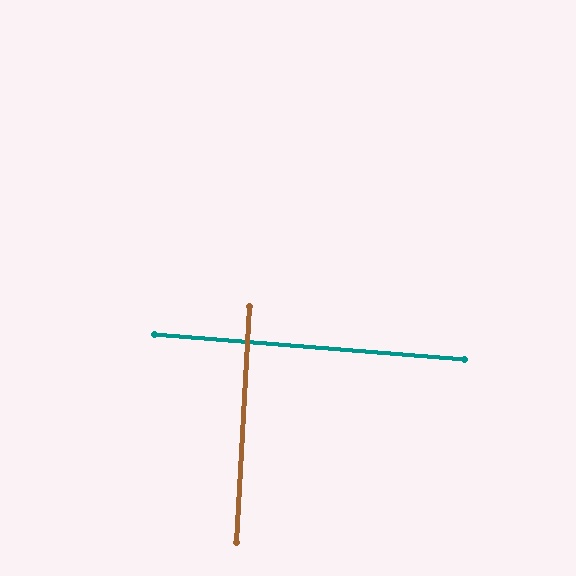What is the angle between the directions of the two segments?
Approximately 89 degrees.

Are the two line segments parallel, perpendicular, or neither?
Perpendicular — they meet at approximately 89°.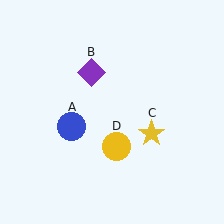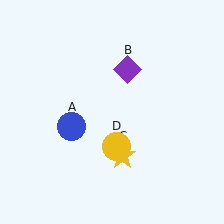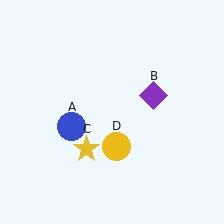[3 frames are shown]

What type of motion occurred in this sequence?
The purple diamond (object B), yellow star (object C) rotated clockwise around the center of the scene.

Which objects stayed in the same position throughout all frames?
Blue circle (object A) and yellow circle (object D) remained stationary.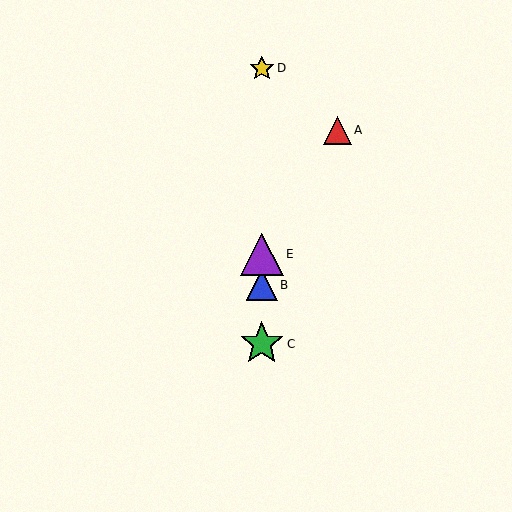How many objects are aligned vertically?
4 objects (B, C, D, E) are aligned vertically.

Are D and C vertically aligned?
Yes, both are at x≈262.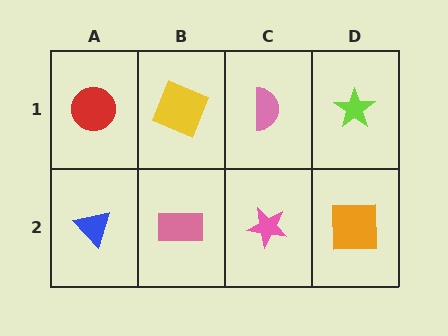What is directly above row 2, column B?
A yellow square.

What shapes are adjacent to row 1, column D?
An orange square (row 2, column D), a pink semicircle (row 1, column C).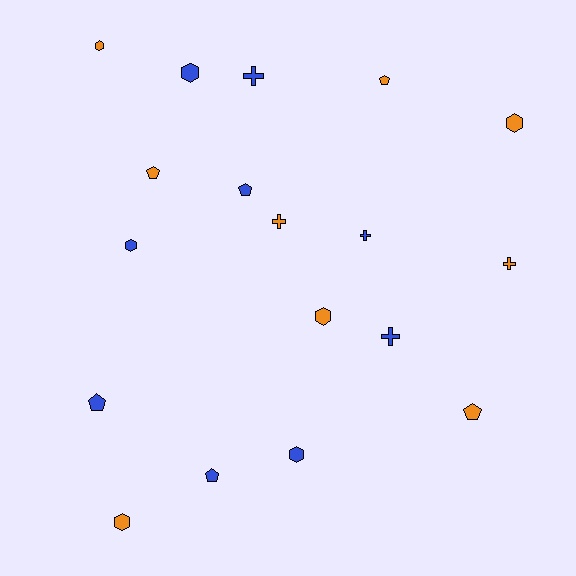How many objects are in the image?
There are 18 objects.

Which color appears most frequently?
Orange, with 9 objects.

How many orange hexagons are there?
There are 4 orange hexagons.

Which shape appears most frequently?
Hexagon, with 7 objects.